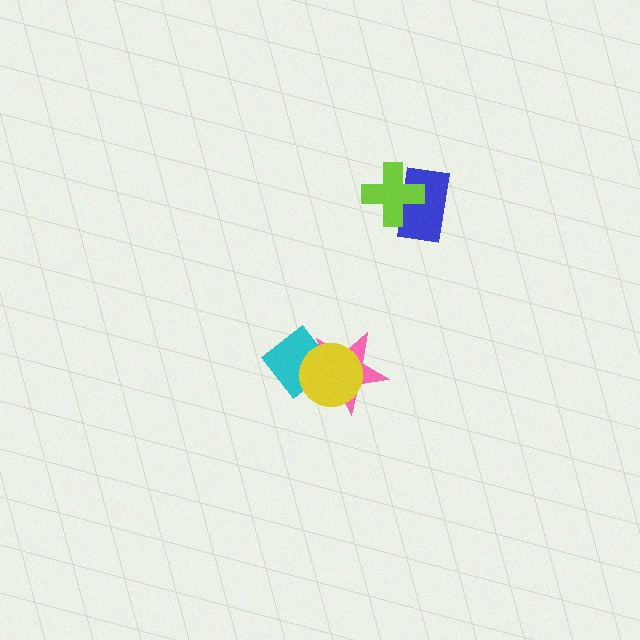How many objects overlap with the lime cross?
1 object overlaps with the lime cross.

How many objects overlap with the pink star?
2 objects overlap with the pink star.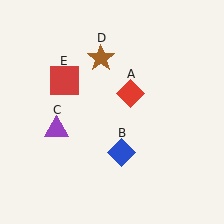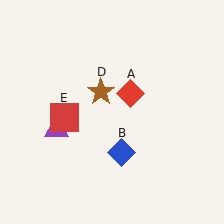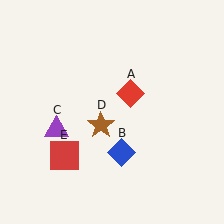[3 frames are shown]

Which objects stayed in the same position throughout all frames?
Red diamond (object A) and blue diamond (object B) and purple triangle (object C) remained stationary.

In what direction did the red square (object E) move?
The red square (object E) moved down.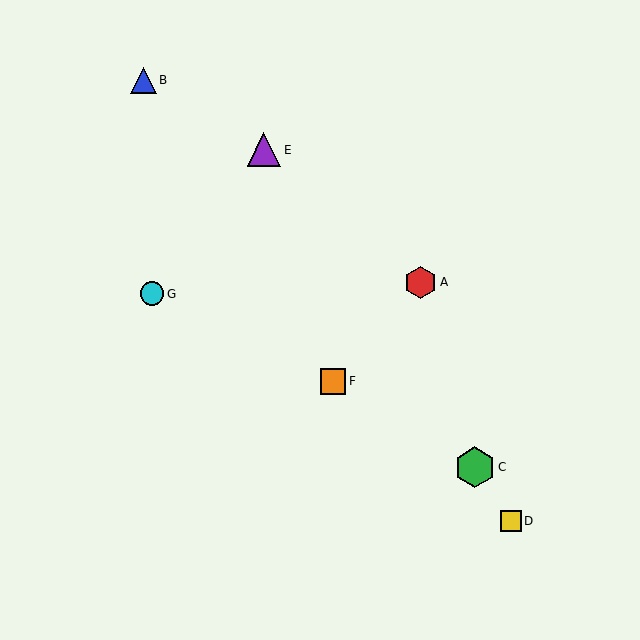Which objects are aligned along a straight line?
Objects C, D, E are aligned along a straight line.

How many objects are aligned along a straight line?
3 objects (C, D, E) are aligned along a straight line.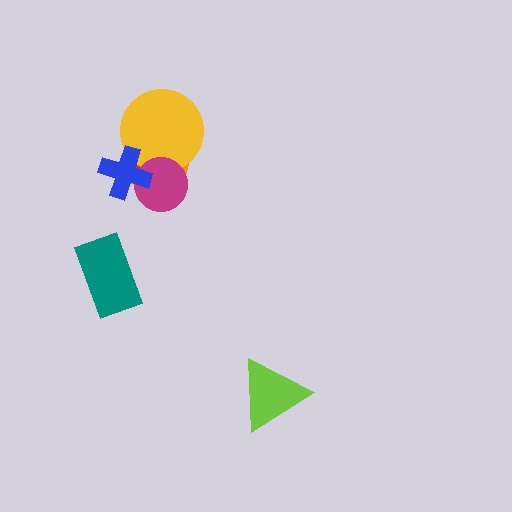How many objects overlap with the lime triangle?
0 objects overlap with the lime triangle.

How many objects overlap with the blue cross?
4 objects overlap with the blue cross.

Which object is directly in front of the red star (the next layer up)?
The yellow circle is directly in front of the red star.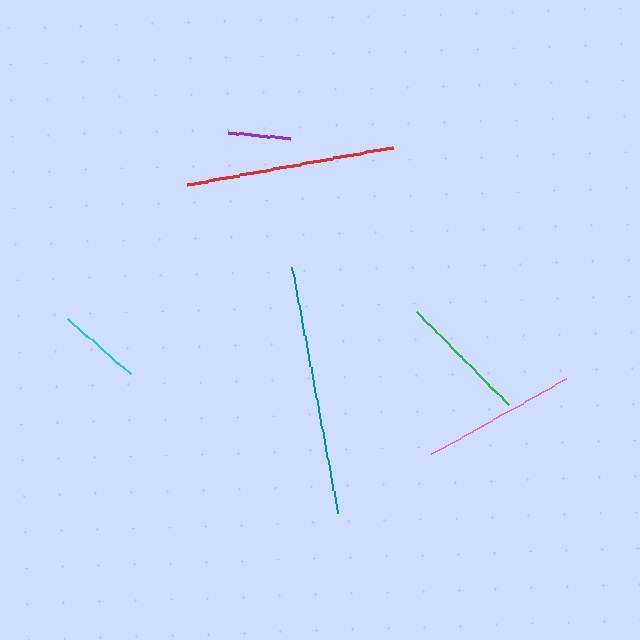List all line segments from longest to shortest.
From longest to shortest: teal, red, pink, green, cyan, purple.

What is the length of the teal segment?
The teal segment is approximately 250 pixels long.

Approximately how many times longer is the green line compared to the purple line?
The green line is approximately 2.1 times the length of the purple line.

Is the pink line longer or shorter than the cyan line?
The pink line is longer than the cyan line.